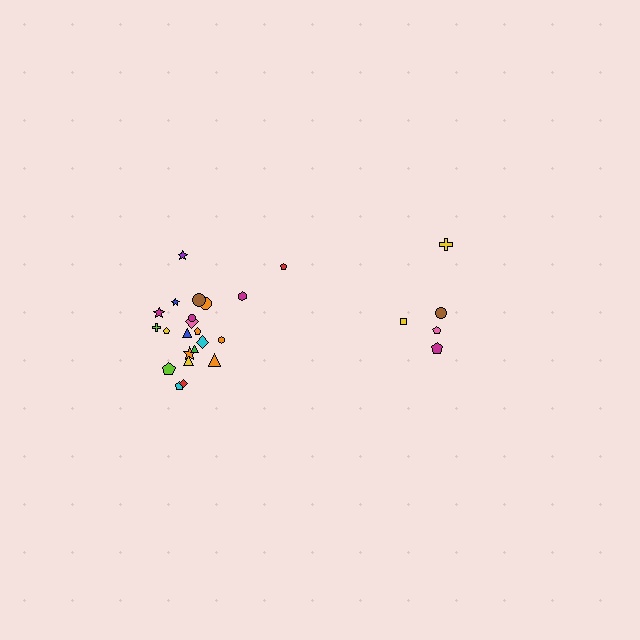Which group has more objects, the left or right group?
The left group.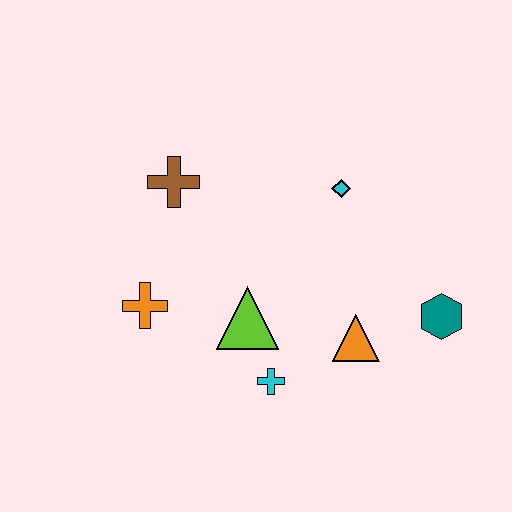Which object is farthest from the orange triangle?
The brown cross is farthest from the orange triangle.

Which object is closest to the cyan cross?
The lime triangle is closest to the cyan cross.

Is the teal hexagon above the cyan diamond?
No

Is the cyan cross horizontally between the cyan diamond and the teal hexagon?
No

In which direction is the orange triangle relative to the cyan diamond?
The orange triangle is below the cyan diamond.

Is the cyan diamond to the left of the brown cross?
No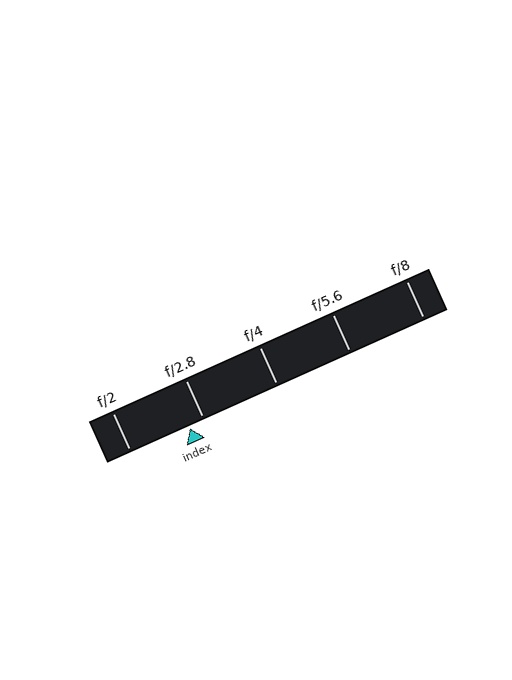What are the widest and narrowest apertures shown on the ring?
The widest aperture shown is f/2 and the narrowest is f/8.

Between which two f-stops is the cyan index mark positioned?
The index mark is between f/2 and f/2.8.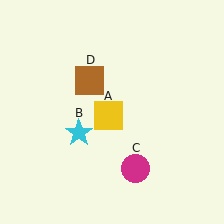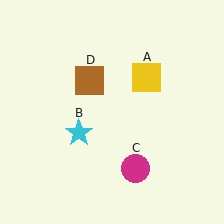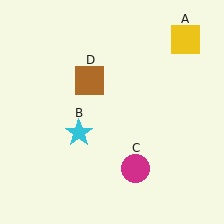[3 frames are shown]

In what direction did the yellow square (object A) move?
The yellow square (object A) moved up and to the right.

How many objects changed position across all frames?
1 object changed position: yellow square (object A).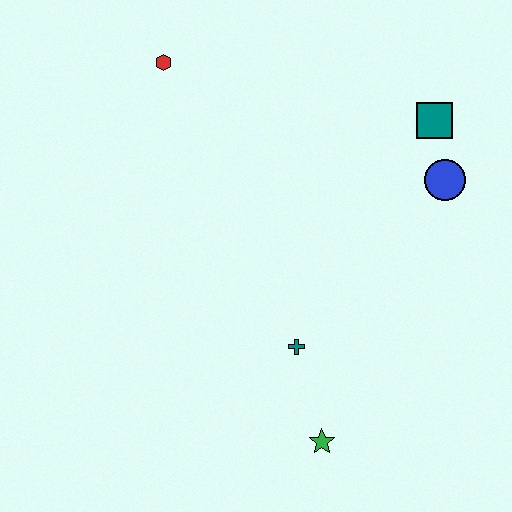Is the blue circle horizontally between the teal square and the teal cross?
No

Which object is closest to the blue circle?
The teal square is closest to the blue circle.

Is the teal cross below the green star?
No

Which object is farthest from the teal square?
The green star is farthest from the teal square.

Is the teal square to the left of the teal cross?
No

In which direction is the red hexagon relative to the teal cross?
The red hexagon is above the teal cross.